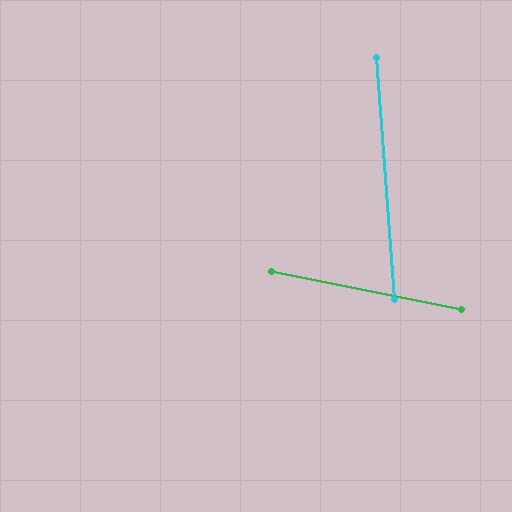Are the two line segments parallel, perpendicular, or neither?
Neither parallel nor perpendicular — they differ by about 74°.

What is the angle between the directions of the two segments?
Approximately 74 degrees.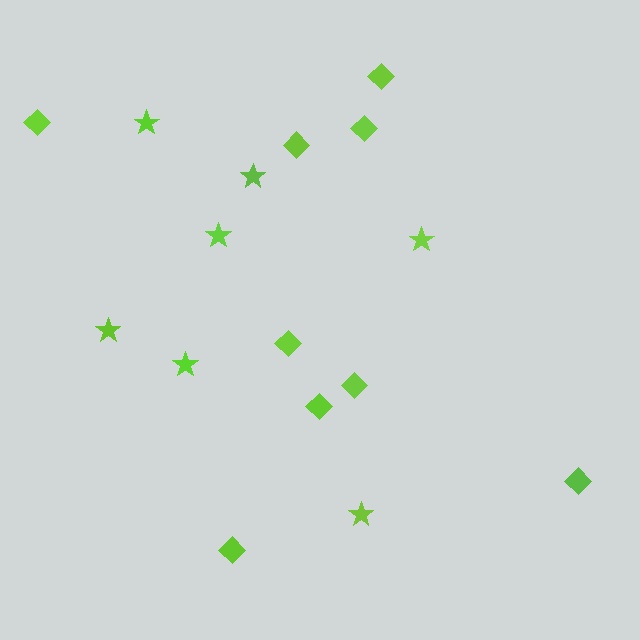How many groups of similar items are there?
There are 2 groups: one group of stars (7) and one group of diamonds (9).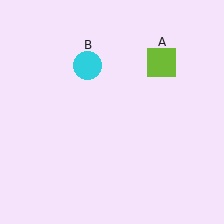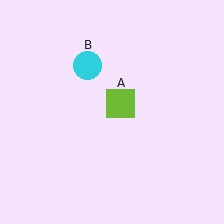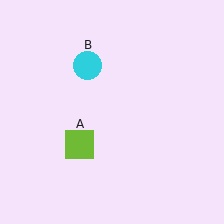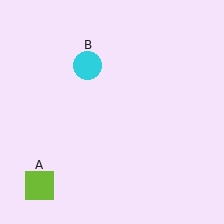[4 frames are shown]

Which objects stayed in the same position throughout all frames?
Cyan circle (object B) remained stationary.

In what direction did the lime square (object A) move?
The lime square (object A) moved down and to the left.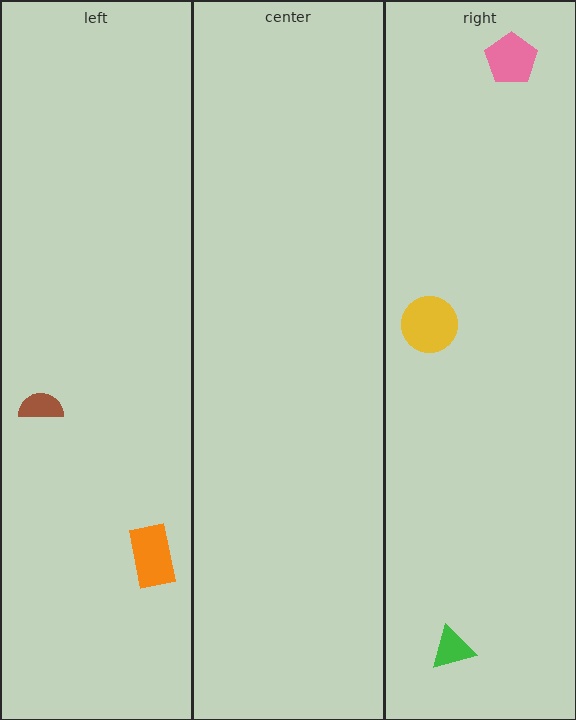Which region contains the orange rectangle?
The left region.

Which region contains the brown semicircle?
The left region.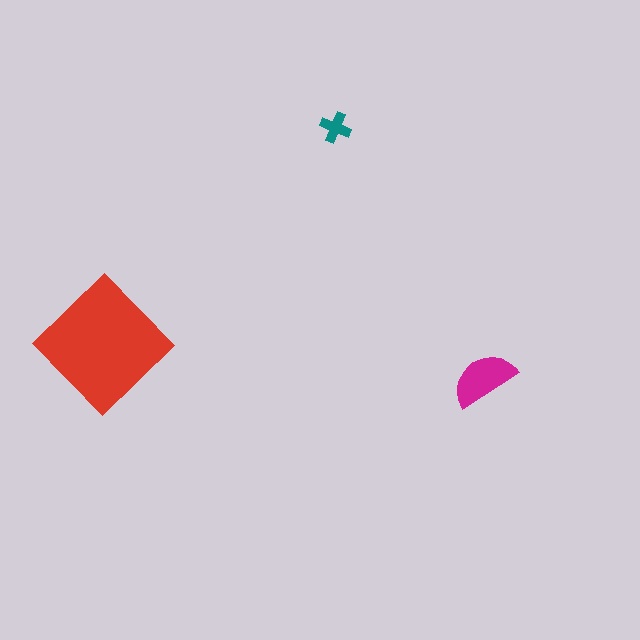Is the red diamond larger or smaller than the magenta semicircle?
Larger.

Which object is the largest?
The red diamond.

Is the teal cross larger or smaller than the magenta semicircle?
Smaller.